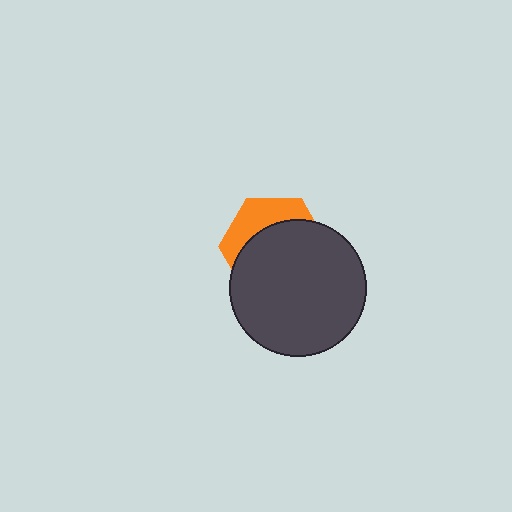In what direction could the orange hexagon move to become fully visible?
The orange hexagon could move up. That would shift it out from behind the dark gray circle entirely.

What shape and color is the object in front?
The object in front is a dark gray circle.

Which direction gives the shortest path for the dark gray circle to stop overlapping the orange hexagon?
Moving down gives the shortest separation.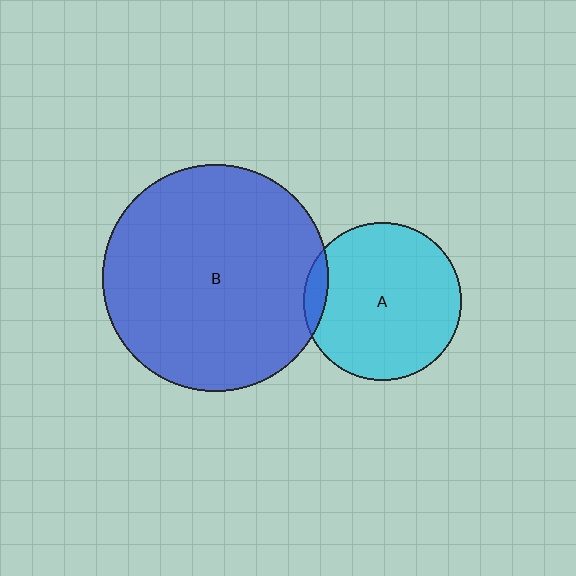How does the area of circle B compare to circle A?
Approximately 2.1 times.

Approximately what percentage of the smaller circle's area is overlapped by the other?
Approximately 5%.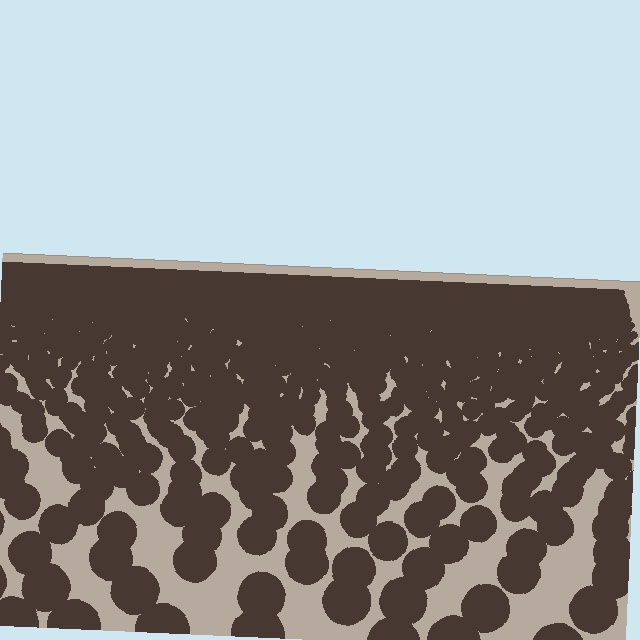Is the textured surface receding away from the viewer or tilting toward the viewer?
The surface is receding away from the viewer. Texture elements get smaller and denser toward the top.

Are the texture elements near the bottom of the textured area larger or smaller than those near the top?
Larger. Near the bottom, elements are closer to the viewer and appear at a bigger on-screen size.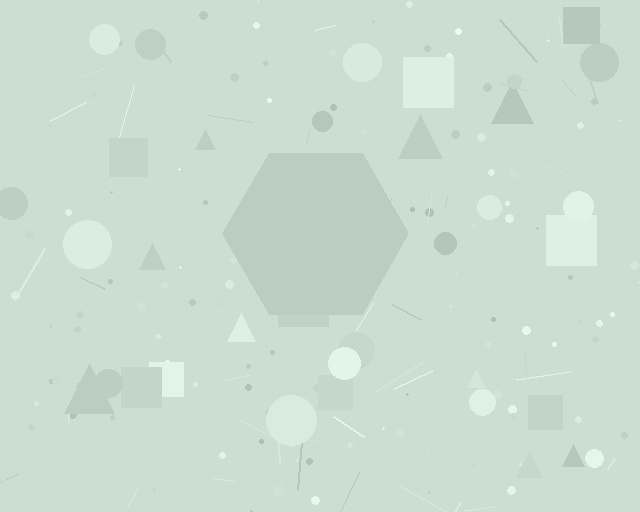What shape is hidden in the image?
A hexagon is hidden in the image.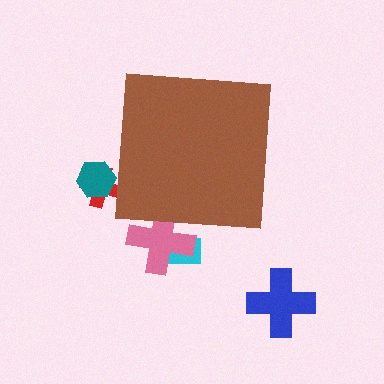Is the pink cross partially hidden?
Yes, the pink cross is partially hidden behind the brown square.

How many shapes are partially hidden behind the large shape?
4 shapes are partially hidden.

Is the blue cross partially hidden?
No, the blue cross is fully visible.